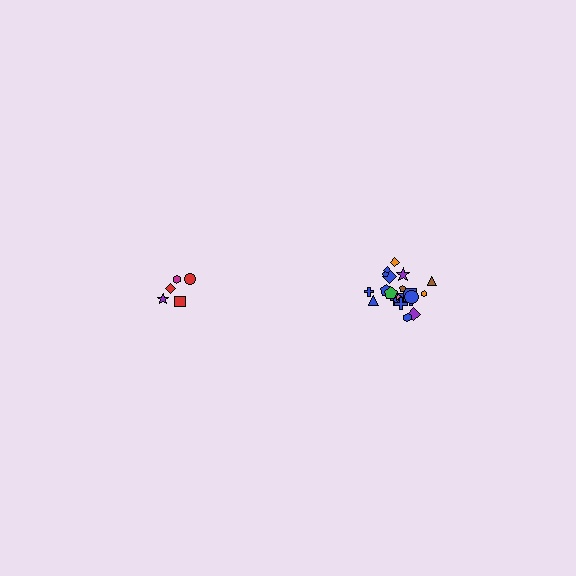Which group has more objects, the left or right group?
The right group.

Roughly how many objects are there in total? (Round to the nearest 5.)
Roughly 25 objects in total.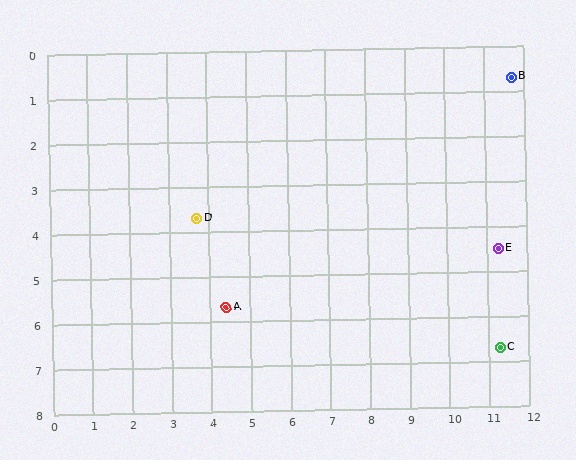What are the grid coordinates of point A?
Point A is at approximately (4.4, 5.7).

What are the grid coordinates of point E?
Point E is at approximately (11.3, 4.5).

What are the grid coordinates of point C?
Point C is at approximately (11.3, 6.7).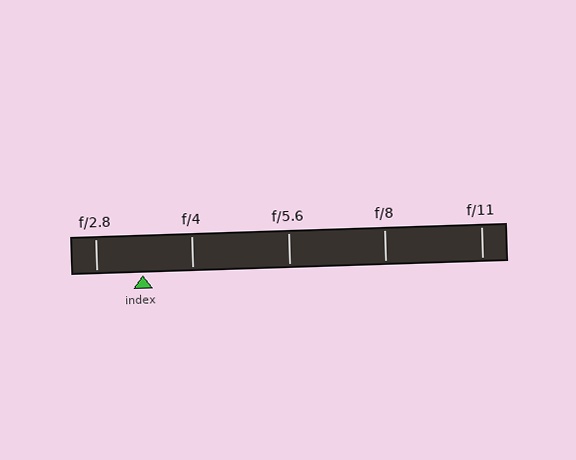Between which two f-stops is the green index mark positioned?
The index mark is between f/2.8 and f/4.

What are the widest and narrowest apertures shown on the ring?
The widest aperture shown is f/2.8 and the narrowest is f/11.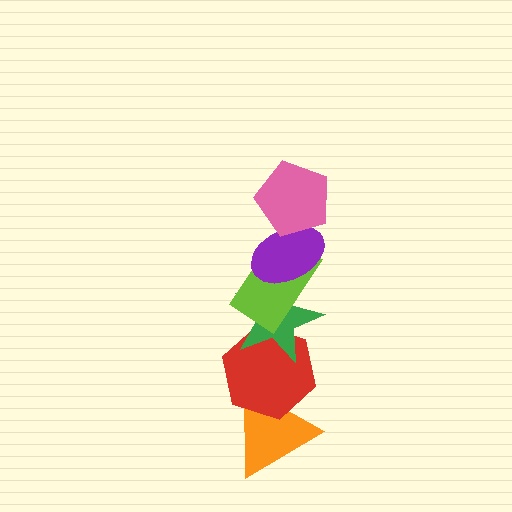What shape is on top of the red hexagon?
The green star is on top of the red hexagon.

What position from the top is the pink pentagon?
The pink pentagon is 1st from the top.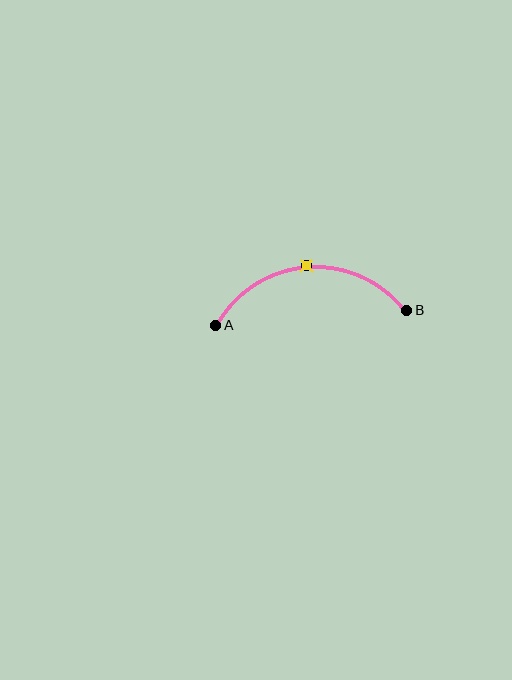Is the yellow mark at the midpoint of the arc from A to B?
Yes. The yellow mark lies on the arc at equal arc-length from both A and B — it is the arc midpoint.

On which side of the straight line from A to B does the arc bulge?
The arc bulges above the straight line connecting A and B.